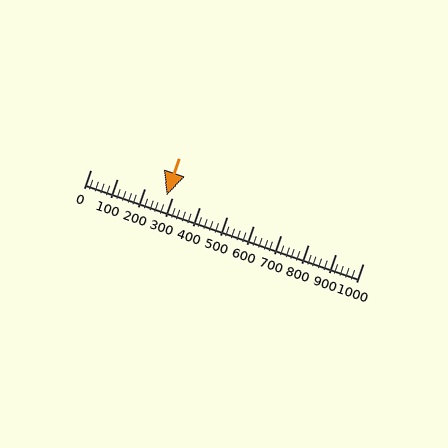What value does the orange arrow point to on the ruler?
The orange arrow points to approximately 280.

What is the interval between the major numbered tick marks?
The major tick marks are spaced 100 units apart.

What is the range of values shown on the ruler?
The ruler shows values from 0 to 1000.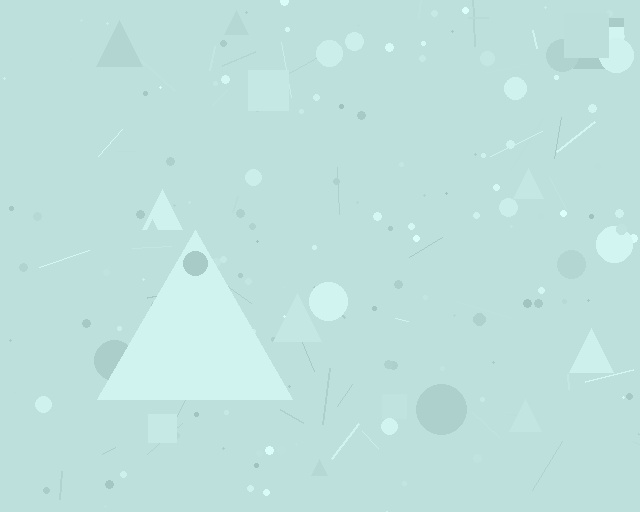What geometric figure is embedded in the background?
A triangle is embedded in the background.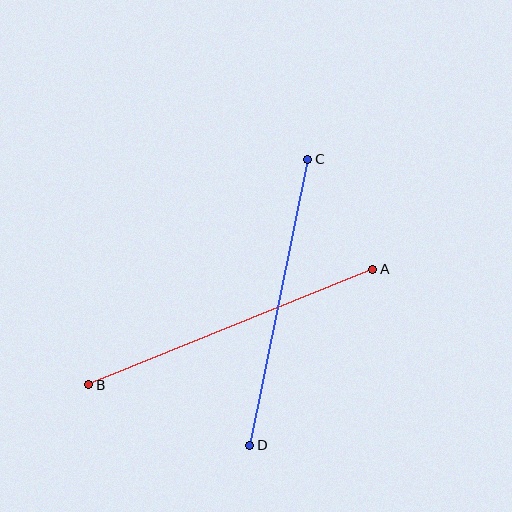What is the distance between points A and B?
The distance is approximately 306 pixels.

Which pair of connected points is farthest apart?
Points A and B are farthest apart.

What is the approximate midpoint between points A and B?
The midpoint is at approximately (231, 327) pixels.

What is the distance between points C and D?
The distance is approximately 292 pixels.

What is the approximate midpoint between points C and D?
The midpoint is at approximately (279, 302) pixels.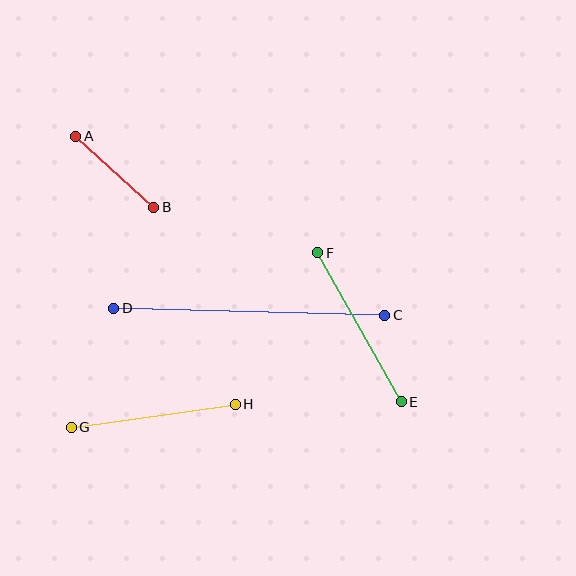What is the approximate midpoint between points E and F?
The midpoint is at approximately (359, 327) pixels.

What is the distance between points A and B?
The distance is approximately 105 pixels.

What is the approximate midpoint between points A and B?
The midpoint is at approximately (115, 172) pixels.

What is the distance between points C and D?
The distance is approximately 271 pixels.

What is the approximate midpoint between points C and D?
The midpoint is at approximately (249, 312) pixels.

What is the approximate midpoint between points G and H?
The midpoint is at approximately (153, 416) pixels.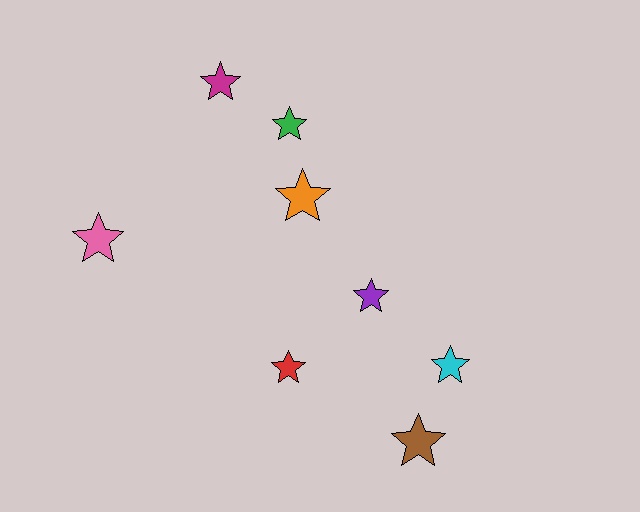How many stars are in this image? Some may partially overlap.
There are 8 stars.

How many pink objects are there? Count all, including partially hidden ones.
There is 1 pink object.